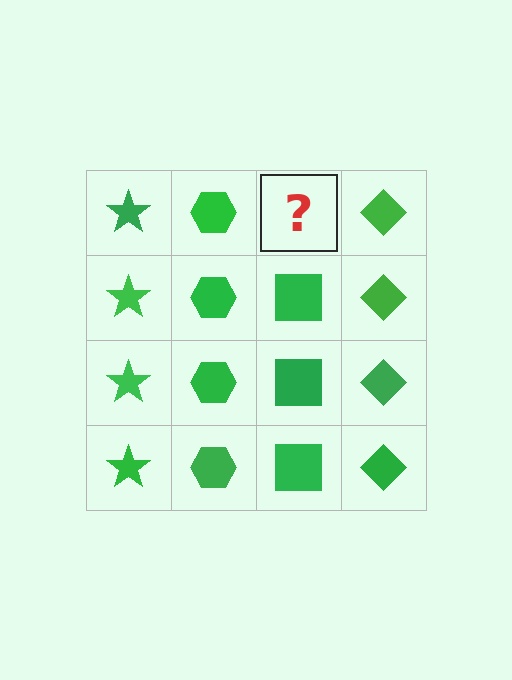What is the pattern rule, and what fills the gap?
The rule is that each column has a consistent shape. The gap should be filled with a green square.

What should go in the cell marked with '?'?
The missing cell should contain a green square.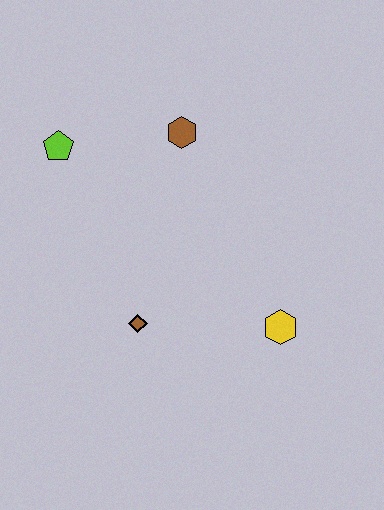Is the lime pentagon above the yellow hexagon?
Yes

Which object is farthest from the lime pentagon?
The yellow hexagon is farthest from the lime pentagon.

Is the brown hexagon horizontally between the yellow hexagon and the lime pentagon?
Yes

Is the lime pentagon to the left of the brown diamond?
Yes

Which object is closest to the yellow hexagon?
The brown diamond is closest to the yellow hexagon.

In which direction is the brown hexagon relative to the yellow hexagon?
The brown hexagon is above the yellow hexagon.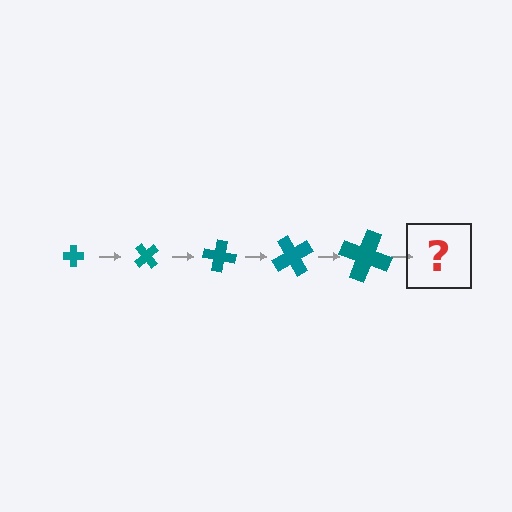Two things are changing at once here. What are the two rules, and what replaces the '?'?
The two rules are that the cross grows larger each step and it rotates 50 degrees each step. The '?' should be a cross, larger than the previous one and rotated 250 degrees from the start.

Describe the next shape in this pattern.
It should be a cross, larger than the previous one and rotated 250 degrees from the start.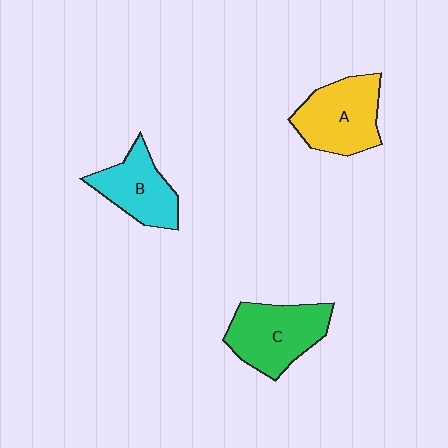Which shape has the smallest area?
Shape B (cyan).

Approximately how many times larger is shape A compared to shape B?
Approximately 1.2 times.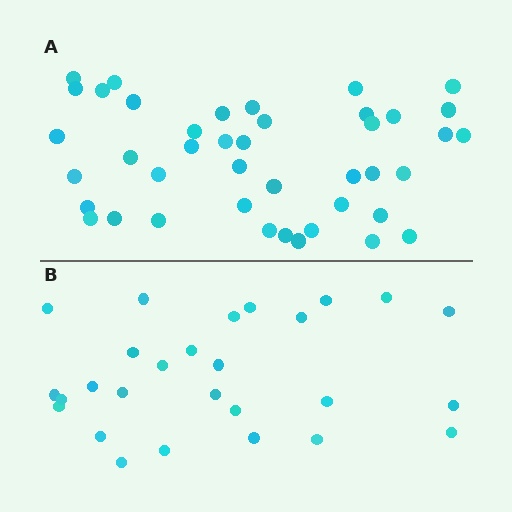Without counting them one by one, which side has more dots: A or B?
Region A (the top region) has more dots.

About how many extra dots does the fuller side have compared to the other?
Region A has approximately 15 more dots than region B.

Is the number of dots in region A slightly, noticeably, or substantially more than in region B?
Region A has substantially more. The ratio is roughly 1.6 to 1.